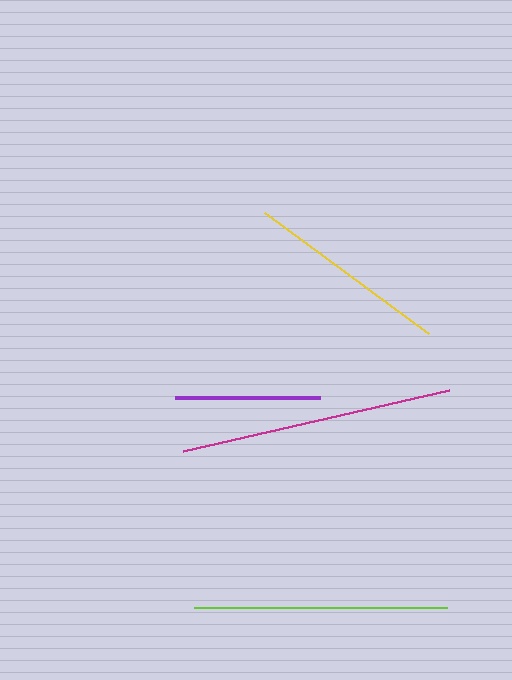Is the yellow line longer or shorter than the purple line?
The yellow line is longer than the purple line.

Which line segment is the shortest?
The purple line is the shortest at approximately 145 pixels.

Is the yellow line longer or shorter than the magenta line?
The magenta line is longer than the yellow line.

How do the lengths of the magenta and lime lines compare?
The magenta and lime lines are approximately the same length.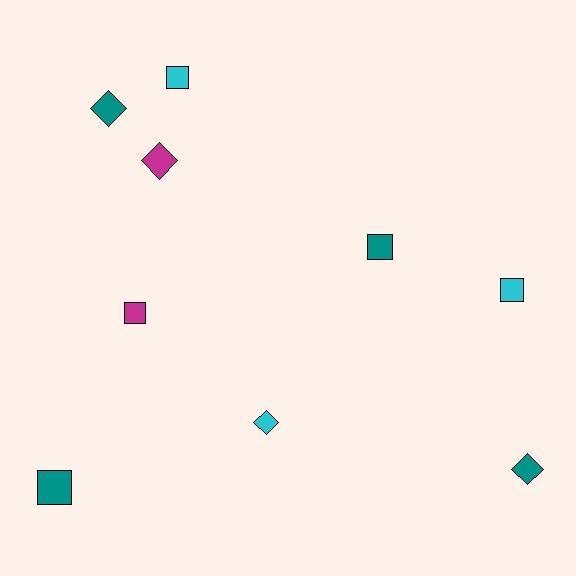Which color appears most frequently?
Teal, with 4 objects.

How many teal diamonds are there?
There are 2 teal diamonds.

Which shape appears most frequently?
Square, with 5 objects.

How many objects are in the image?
There are 9 objects.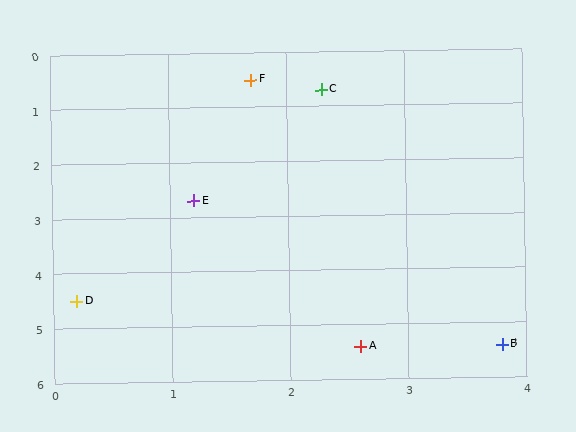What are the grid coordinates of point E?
Point E is at approximately (1.2, 2.7).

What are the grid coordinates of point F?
Point F is at approximately (1.7, 0.5).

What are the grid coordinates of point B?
Point B is at approximately (3.8, 5.4).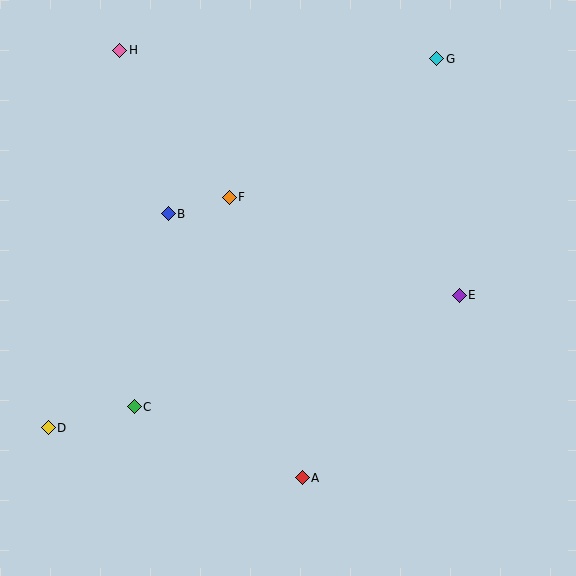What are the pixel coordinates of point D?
Point D is at (48, 428).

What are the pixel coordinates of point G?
Point G is at (437, 59).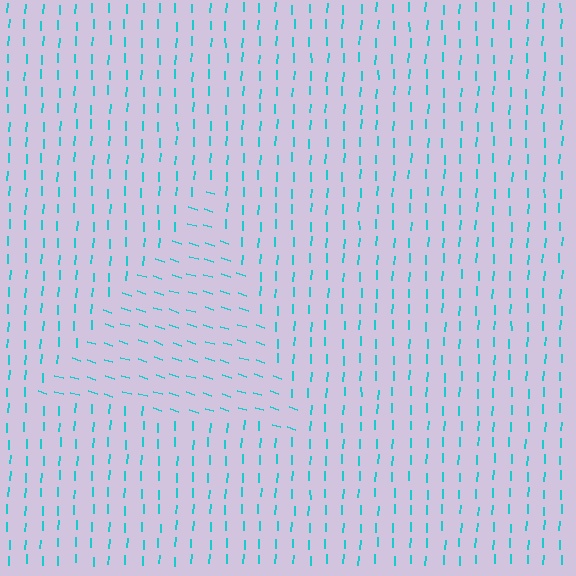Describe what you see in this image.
The image is filled with small cyan line segments. A triangle region in the image has lines oriented differently from the surrounding lines, creating a visible texture boundary.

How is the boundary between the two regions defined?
The boundary is defined purely by a change in line orientation (approximately 74 degrees difference). All lines are the same color and thickness.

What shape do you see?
I see a triangle.